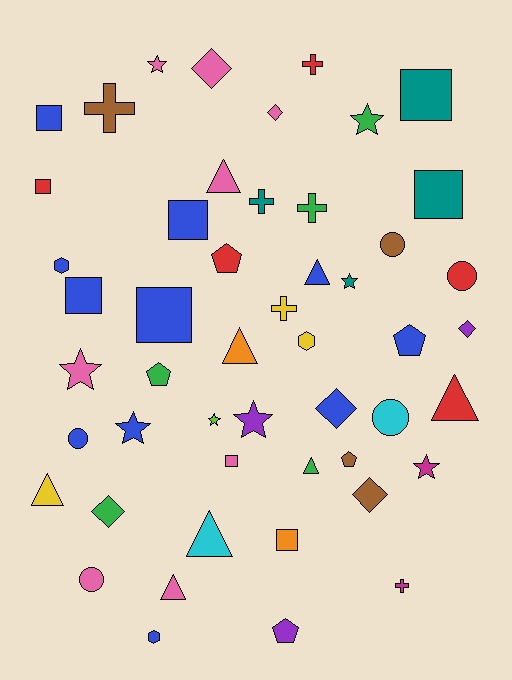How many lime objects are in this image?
There is 1 lime object.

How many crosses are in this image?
There are 6 crosses.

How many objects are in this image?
There are 50 objects.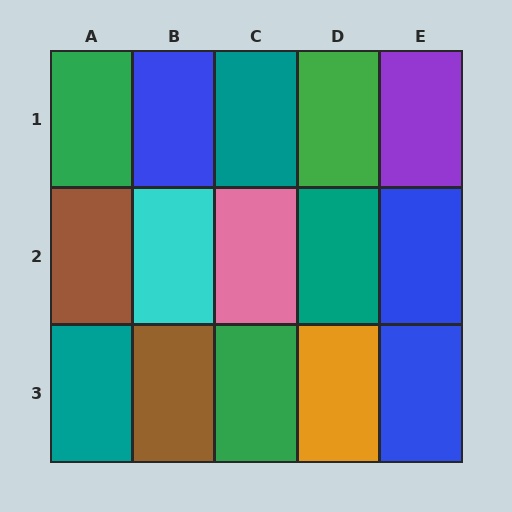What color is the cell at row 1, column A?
Green.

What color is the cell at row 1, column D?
Green.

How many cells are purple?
1 cell is purple.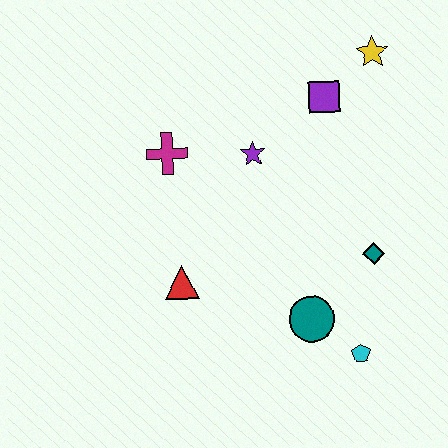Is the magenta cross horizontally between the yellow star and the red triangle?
No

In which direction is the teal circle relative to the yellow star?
The teal circle is below the yellow star.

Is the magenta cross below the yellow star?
Yes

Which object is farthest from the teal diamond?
The magenta cross is farthest from the teal diamond.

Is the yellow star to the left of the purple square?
No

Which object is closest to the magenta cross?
The purple star is closest to the magenta cross.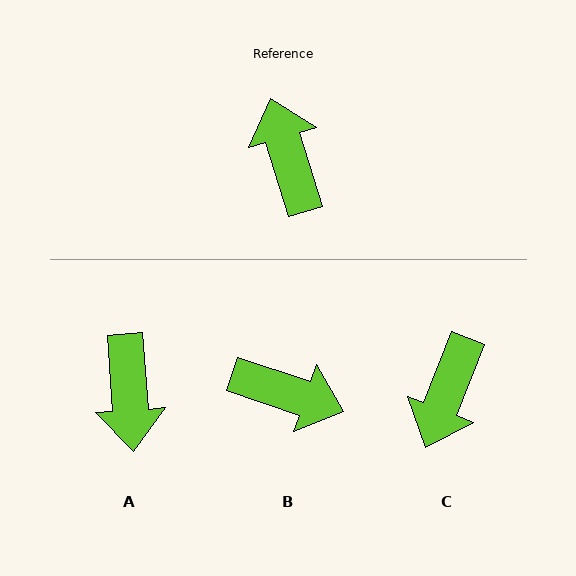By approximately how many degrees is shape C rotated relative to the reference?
Approximately 142 degrees counter-clockwise.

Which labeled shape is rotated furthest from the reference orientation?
A, about 167 degrees away.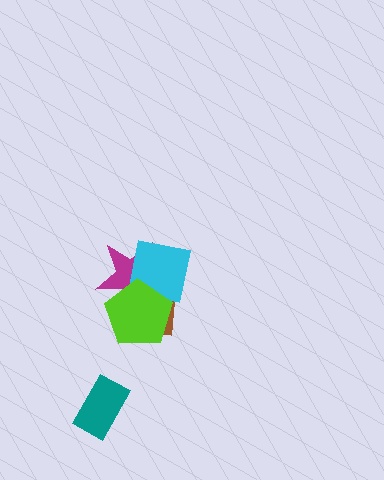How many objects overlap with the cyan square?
3 objects overlap with the cyan square.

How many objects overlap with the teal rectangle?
0 objects overlap with the teal rectangle.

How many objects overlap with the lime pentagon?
3 objects overlap with the lime pentagon.